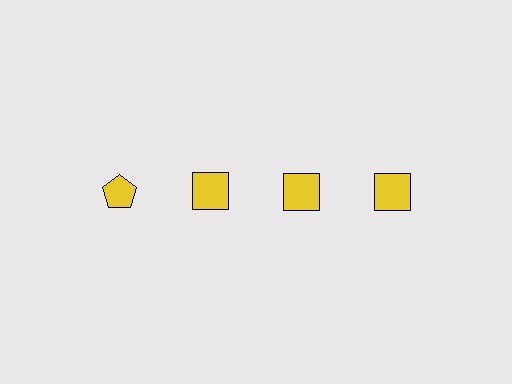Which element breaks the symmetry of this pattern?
The yellow pentagon in the top row, leftmost column breaks the symmetry. All other shapes are yellow squares.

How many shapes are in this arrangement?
There are 4 shapes arranged in a grid pattern.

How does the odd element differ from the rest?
It has a different shape: pentagon instead of square.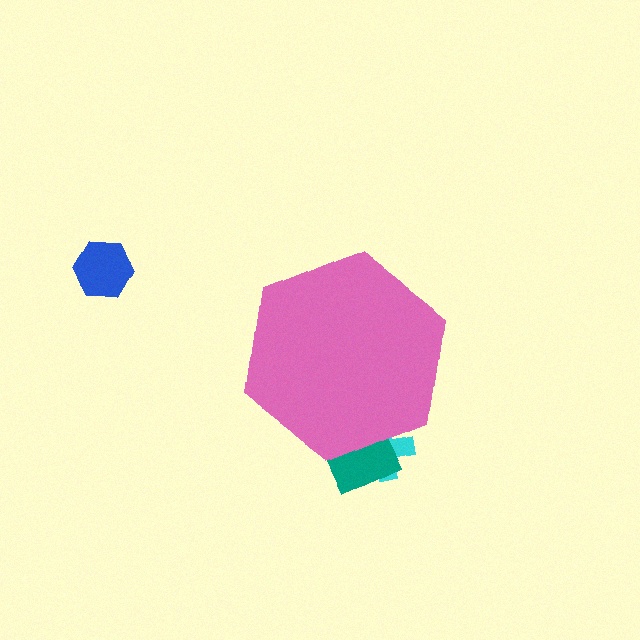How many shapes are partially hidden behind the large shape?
2 shapes are partially hidden.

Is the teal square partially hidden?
Yes, the teal square is partially hidden behind the pink hexagon.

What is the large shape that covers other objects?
A pink hexagon.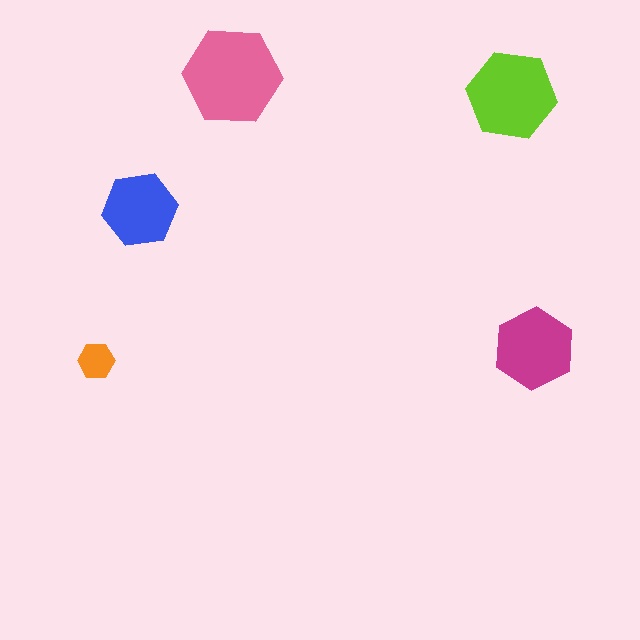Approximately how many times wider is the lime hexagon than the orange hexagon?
About 2.5 times wider.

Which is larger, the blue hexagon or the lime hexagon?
The lime one.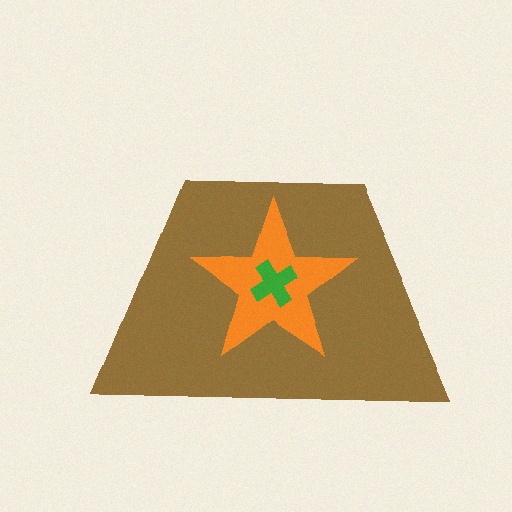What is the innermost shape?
The green cross.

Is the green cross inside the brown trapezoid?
Yes.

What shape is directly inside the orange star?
The green cross.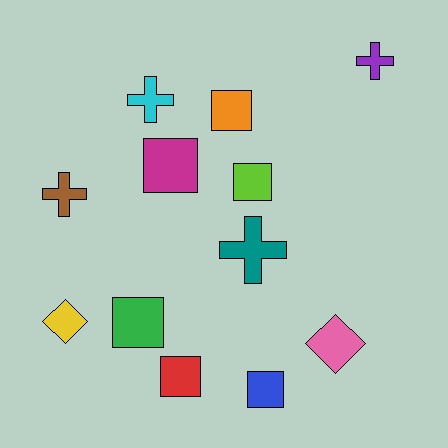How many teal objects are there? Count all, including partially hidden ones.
There is 1 teal object.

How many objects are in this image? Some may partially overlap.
There are 12 objects.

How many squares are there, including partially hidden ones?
There are 6 squares.